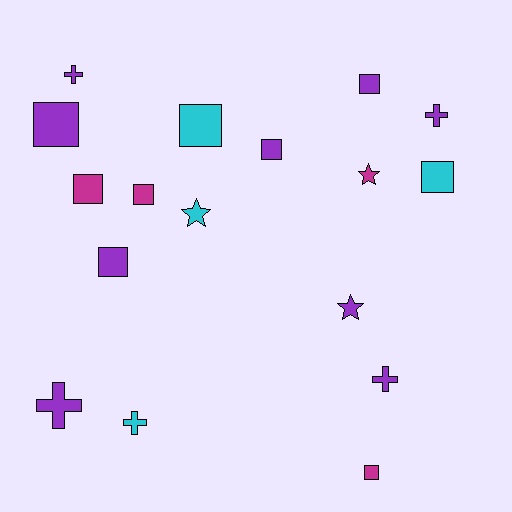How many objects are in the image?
There are 17 objects.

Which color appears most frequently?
Purple, with 9 objects.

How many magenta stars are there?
There is 1 magenta star.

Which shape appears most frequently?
Square, with 9 objects.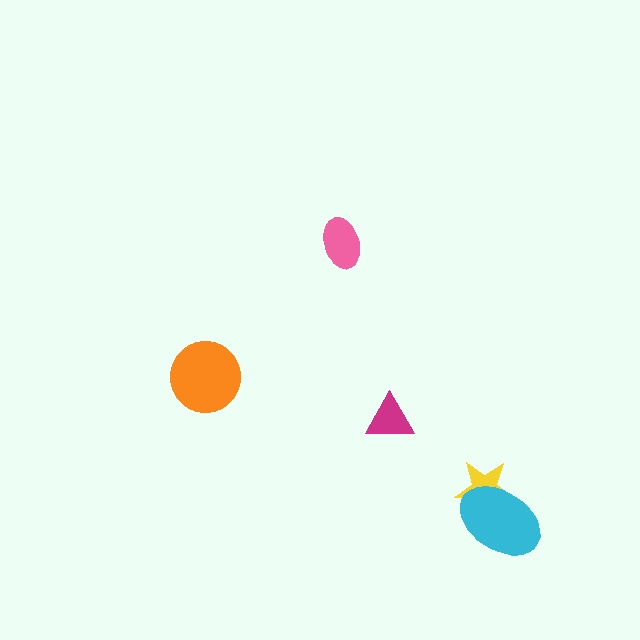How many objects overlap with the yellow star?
1 object overlaps with the yellow star.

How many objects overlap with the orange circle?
0 objects overlap with the orange circle.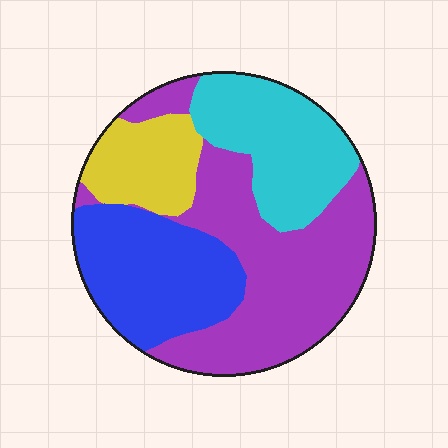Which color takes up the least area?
Yellow, at roughly 15%.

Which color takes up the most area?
Purple, at roughly 40%.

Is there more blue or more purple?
Purple.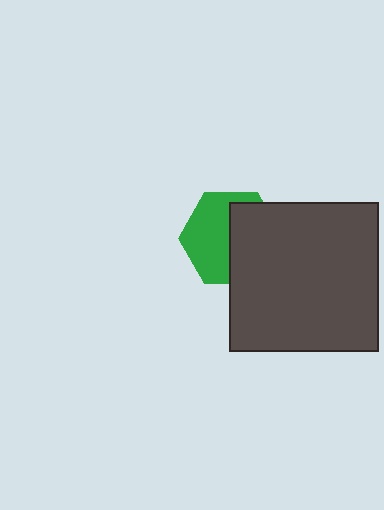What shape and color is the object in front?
The object in front is a dark gray square.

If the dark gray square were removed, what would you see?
You would see the complete green hexagon.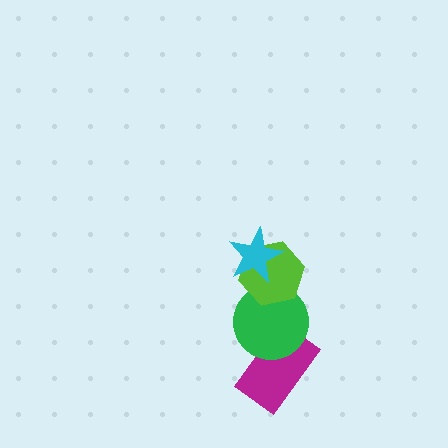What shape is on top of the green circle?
The lime hexagon is on top of the green circle.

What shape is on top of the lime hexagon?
The cyan star is on top of the lime hexagon.